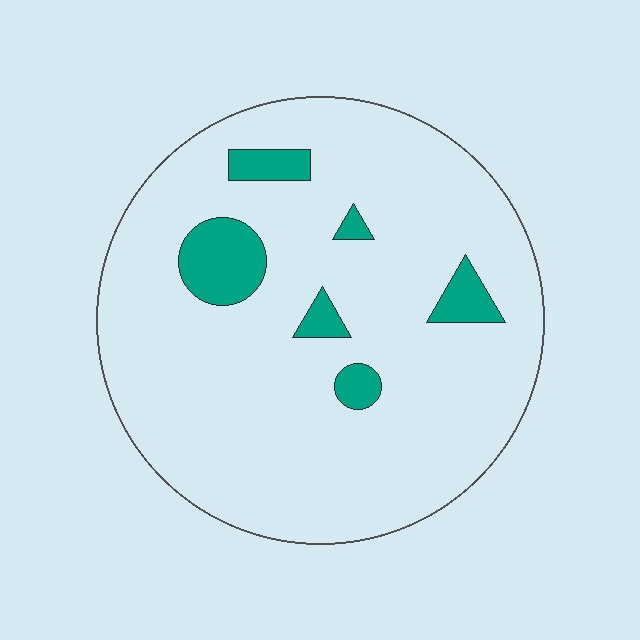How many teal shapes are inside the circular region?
6.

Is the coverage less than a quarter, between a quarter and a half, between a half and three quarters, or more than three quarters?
Less than a quarter.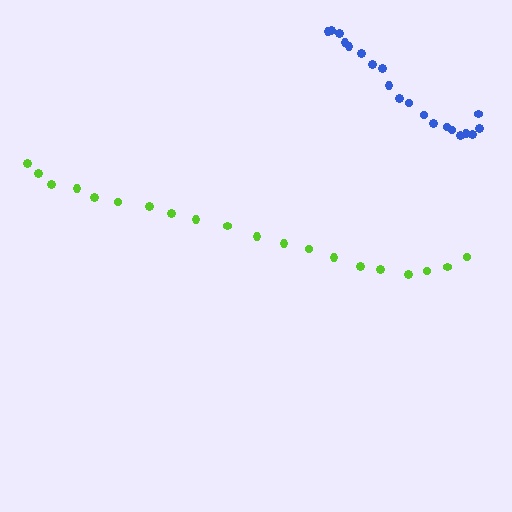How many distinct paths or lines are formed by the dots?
There are 2 distinct paths.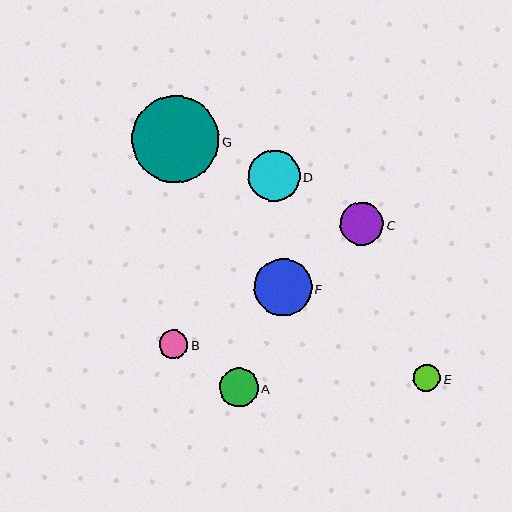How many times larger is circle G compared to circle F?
Circle G is approximately 1.5 times the size of circle F.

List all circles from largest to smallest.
From largest to smallest: G, F, D, C, A, B, E.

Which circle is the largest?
Circle G is the largest with a size of approximately 88 pixels.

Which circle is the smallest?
Circle E is the smallest with a size of approximately 28 pixels.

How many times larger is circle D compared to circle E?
Circle D is approximately 1.8 times the size of circle E.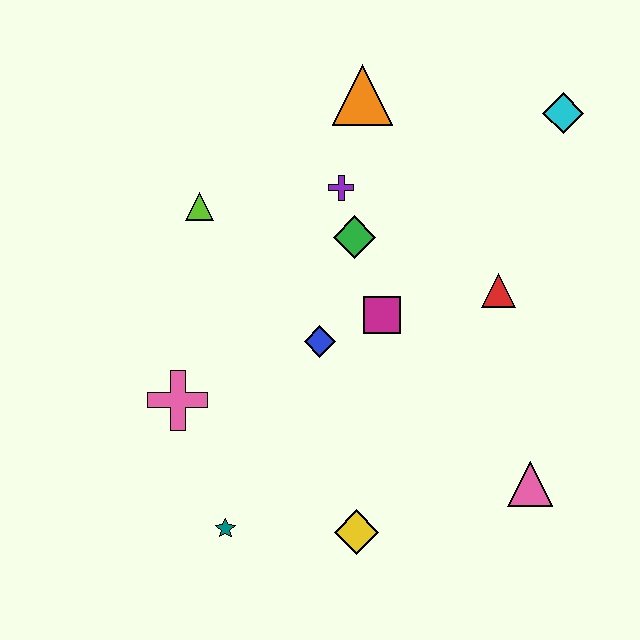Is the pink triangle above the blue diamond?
No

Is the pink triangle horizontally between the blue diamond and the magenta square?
No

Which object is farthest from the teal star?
The cyan diamond is farthest from the teal star.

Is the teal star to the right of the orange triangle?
No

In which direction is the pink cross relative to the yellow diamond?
The pink cross is to the left of the yellow diamond.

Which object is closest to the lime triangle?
The purple cross is closest to the lime triangle.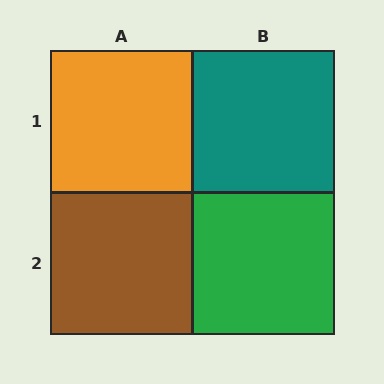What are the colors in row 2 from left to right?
Brown, green.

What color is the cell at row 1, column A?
Orange.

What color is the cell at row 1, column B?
Teal.